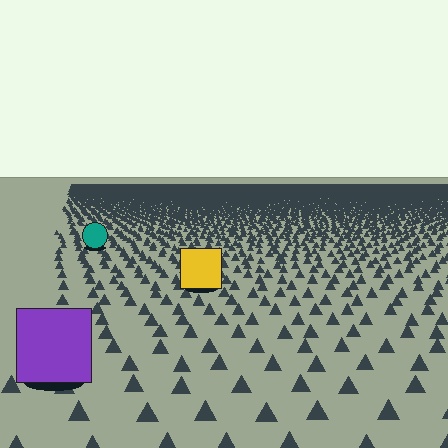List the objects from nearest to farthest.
From nearest to farthest: the purple square, the yellow square, the teal circle.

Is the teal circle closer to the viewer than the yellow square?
No. The yellow square is closer — you can tell from the texture gradient: the ground texture is coarser near it.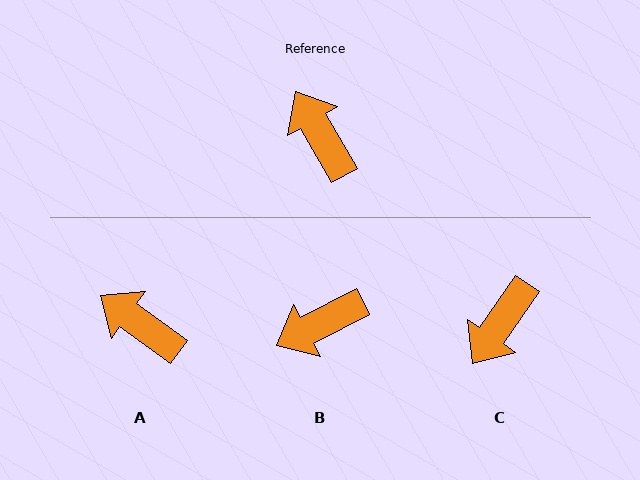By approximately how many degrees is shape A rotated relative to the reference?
Approximately 24 degrees counter-clockwise.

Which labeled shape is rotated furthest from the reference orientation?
C, about 116 degrees away.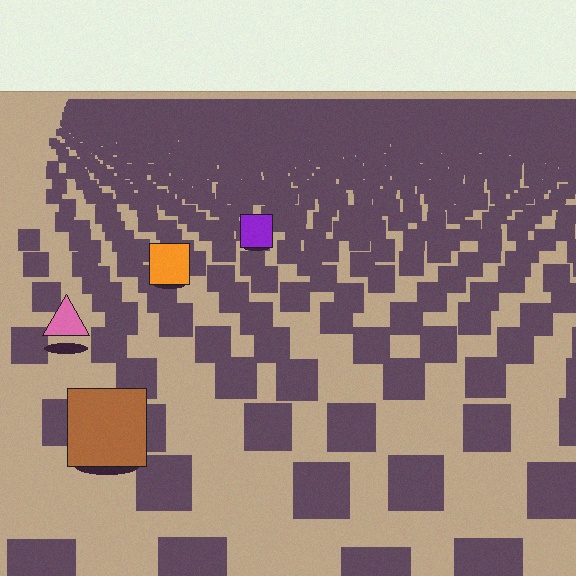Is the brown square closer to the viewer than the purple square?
Yes. The brown square is closer — you can tell from the texture gradient: the ground texture is coarser near it.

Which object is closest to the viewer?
The brown square is closest. The texture marks near it are larger and more spread out.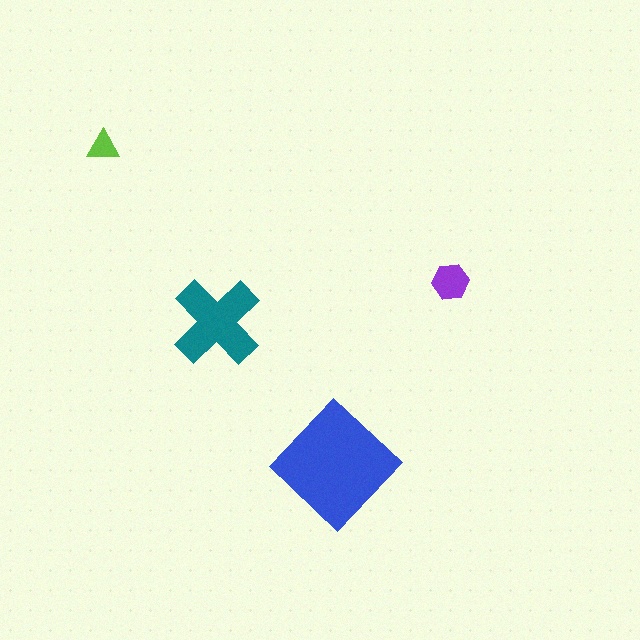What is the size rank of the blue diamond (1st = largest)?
1st.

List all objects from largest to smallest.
The blue diamond, the teal cross, the purple hexagon, the lime triangle.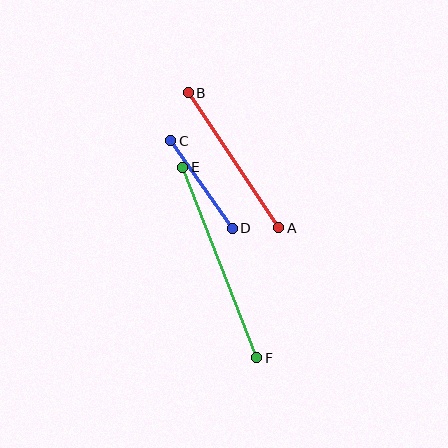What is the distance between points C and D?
The distance is approximately 107 pixels.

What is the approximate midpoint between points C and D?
The midpoint is at approximately (201, 185) pixels.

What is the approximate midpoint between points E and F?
The midpoint is at approximately (220, 263) pixels.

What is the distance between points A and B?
The distance is approximately 162 pixels.